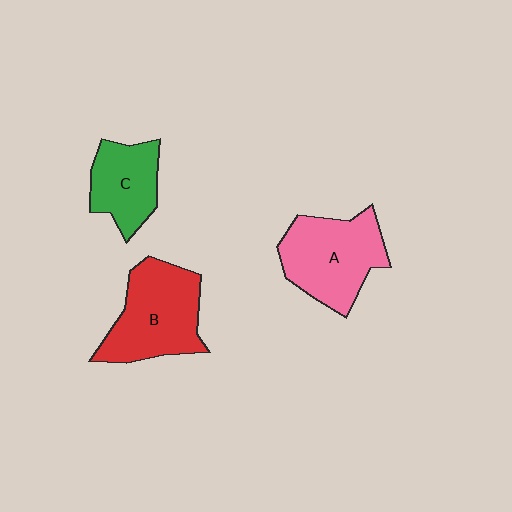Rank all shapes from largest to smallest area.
From largest to smallest: B (red), A (pink), C (green).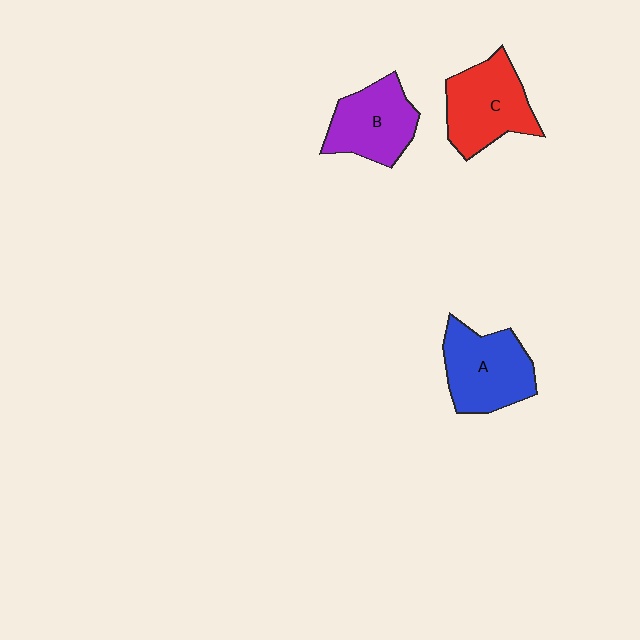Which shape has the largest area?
Shape A (blue).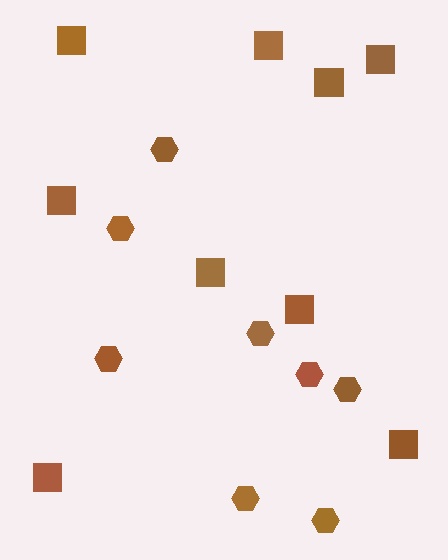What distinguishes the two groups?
There are 2 groups: one group of hexagons (8) and one group of squares (9).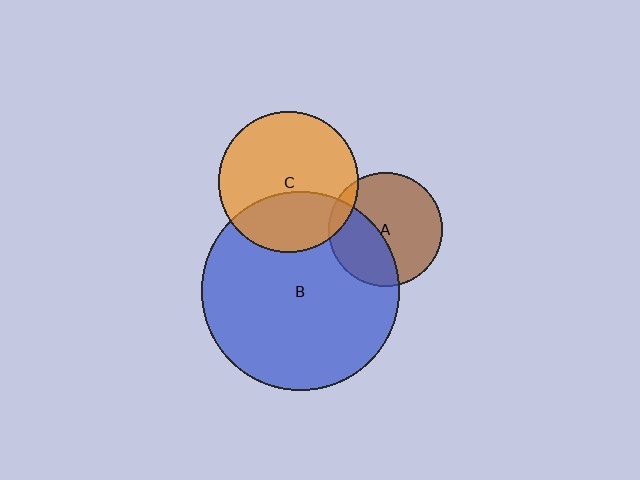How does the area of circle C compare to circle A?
Approximately 1.5 times.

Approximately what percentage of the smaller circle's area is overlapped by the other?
Approximately 10%.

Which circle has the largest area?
Circle B (blue).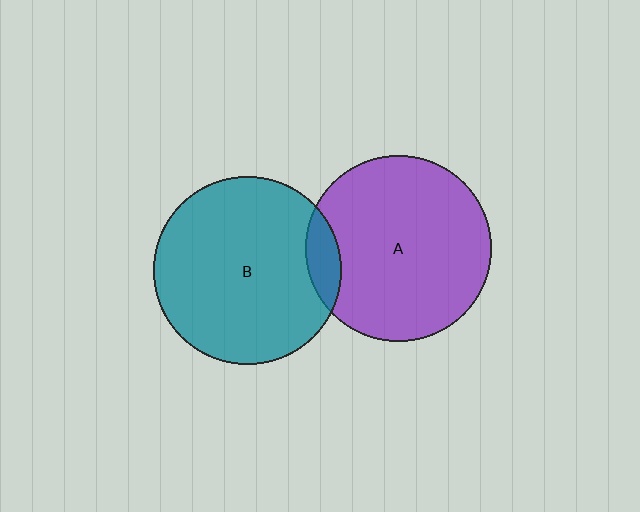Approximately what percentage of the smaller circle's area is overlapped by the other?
Approximately 10%.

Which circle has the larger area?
Circle B (teal).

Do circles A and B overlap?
Yes.